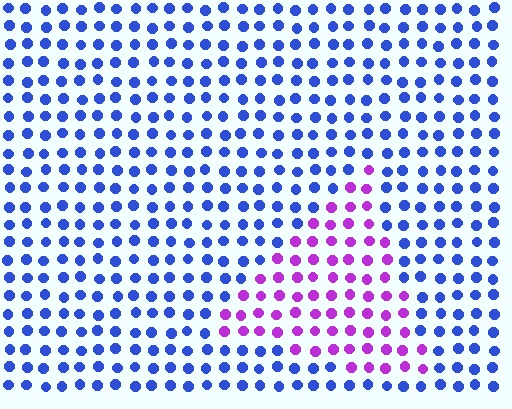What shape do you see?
I see a triangle.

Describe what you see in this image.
The image is filled with small blue elements in a uniform arrangement. A triangle-shaped region is visible where the elements are tinted to a slightly different hue, forming a subtle color boundary.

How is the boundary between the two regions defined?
The boundary is defined purely by a slight shift in hue (about 62 degrees). Spacing, size, and orientation are identical on both sides.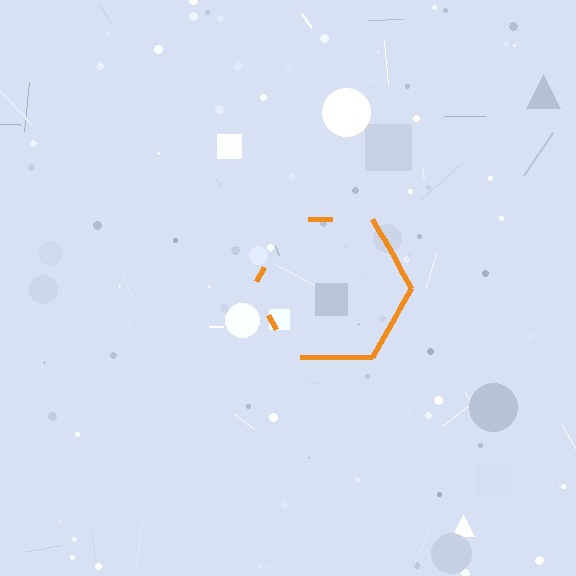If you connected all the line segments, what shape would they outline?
They would outline a hexagon.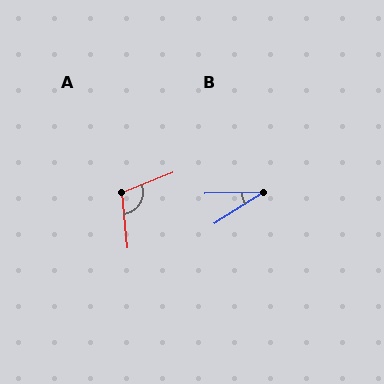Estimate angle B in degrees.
Approximately 31 degrees.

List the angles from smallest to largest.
B (31°), A (106°).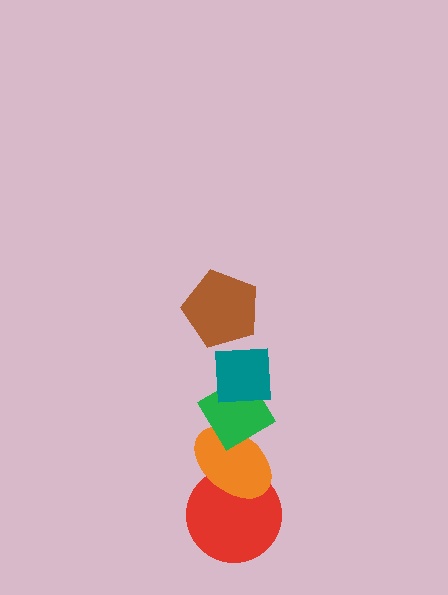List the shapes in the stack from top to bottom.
From top to bottom: the brown pentagon, the teal square, the green diamond, the orange ellipse, the red circle.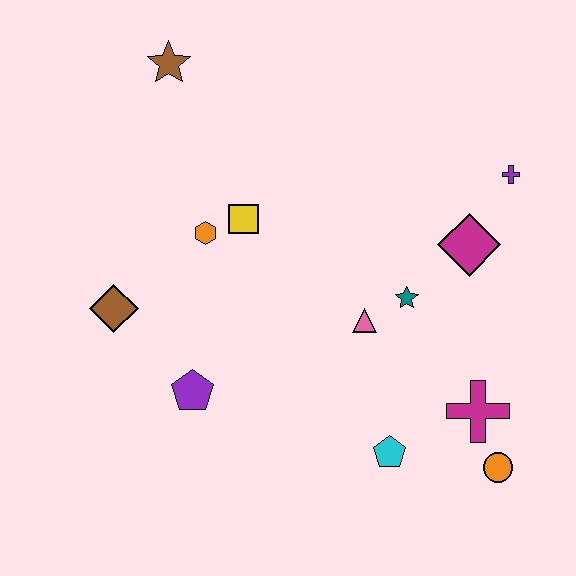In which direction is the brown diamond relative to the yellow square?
The brown diamond is to the left of the yellow square.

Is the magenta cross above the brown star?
No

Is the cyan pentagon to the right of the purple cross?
No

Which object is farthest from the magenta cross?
The brown star is farthest from the magenta cross.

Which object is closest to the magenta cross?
The orange circle is closest to the magenta cross.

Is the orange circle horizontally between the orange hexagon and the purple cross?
Yes